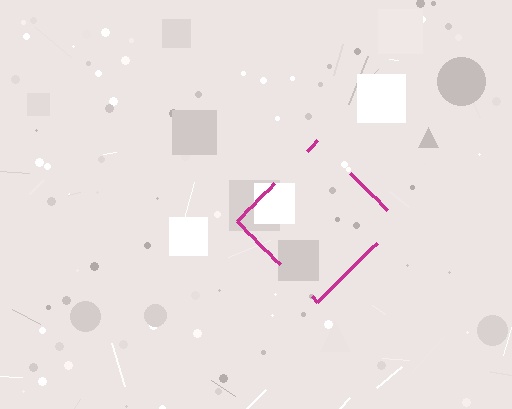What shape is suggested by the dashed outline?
The dashed outline suggests a diamond.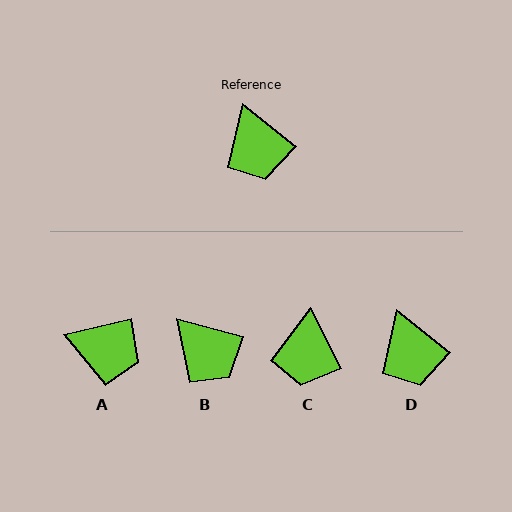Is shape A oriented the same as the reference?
No, it is off by about 52 degrees.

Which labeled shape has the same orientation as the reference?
D.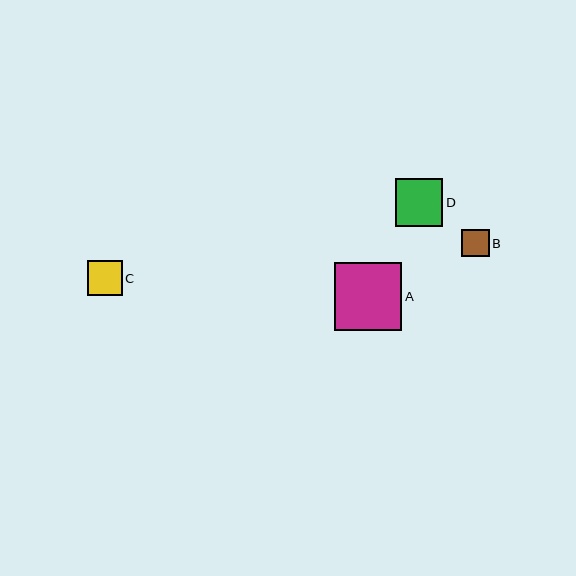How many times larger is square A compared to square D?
Square A is approximately 1.4 times the size of square D.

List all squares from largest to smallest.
From largest to smallest: A, D, C, B.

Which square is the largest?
Square A is the largest with a size of approximately 68 pixels.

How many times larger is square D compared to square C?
Square D is approximately 1.4 times the size of square C.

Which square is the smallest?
Square B is the smallest with a size of approximately 27 pixels.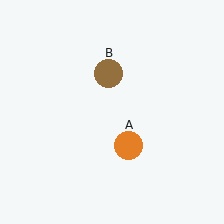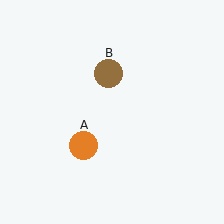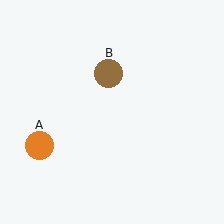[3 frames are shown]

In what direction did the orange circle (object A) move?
The orange circle (object A) moved left.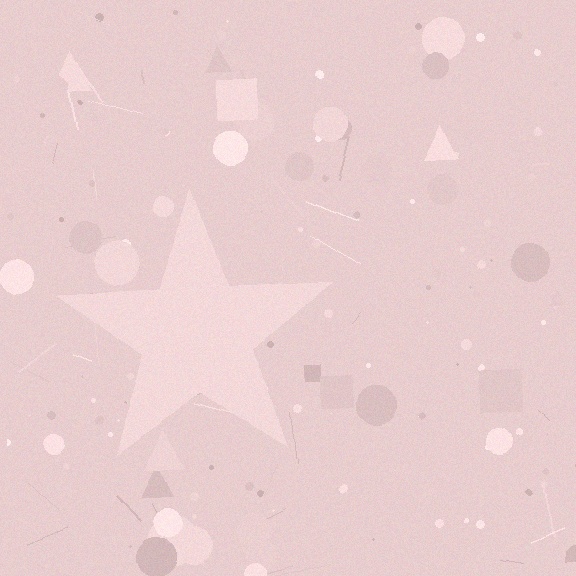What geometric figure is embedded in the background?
A star is embedded in the background.